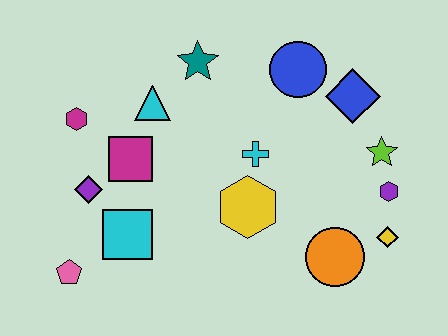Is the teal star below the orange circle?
No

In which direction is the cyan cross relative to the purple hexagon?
The cyan cross is to the left of the purple hexagon.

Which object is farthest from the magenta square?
The yellow diamond is farthest from the magenta square.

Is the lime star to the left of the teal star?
No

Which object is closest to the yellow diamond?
The purple hexagon is closest to the yellow diamond.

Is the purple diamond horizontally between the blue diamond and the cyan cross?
No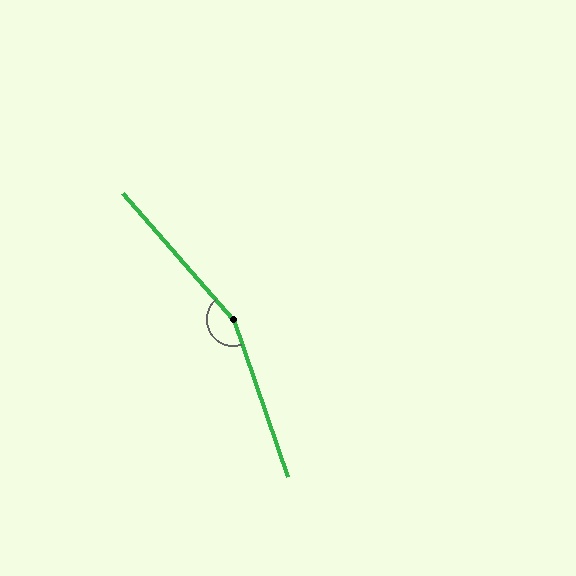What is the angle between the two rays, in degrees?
Approximately 158 degrees.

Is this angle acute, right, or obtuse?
It is obtuse.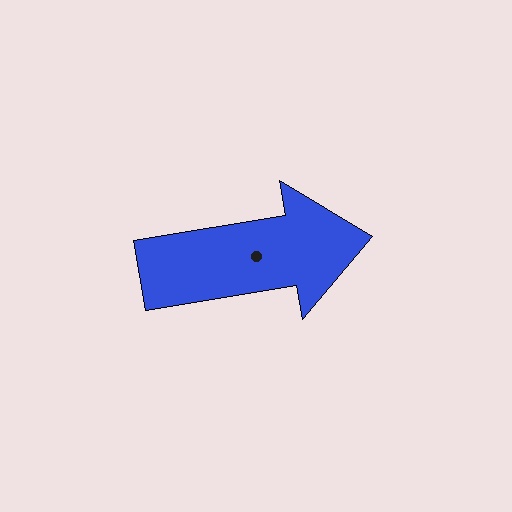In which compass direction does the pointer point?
East.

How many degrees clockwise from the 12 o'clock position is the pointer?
Approximately 80 degrees.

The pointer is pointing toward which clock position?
Roughly 3 o'clock.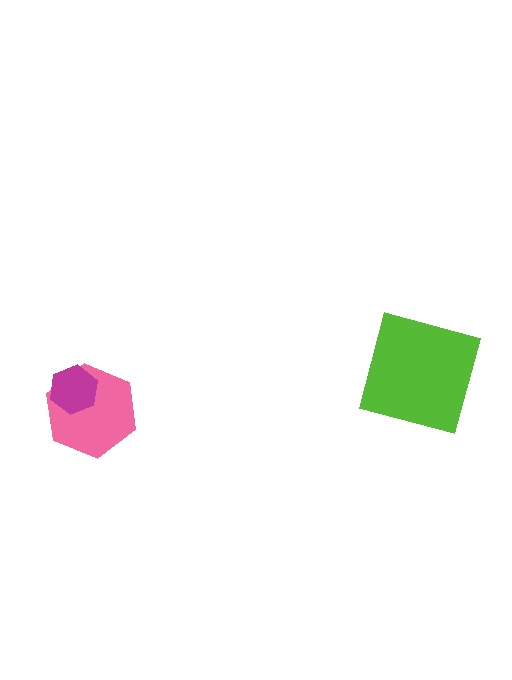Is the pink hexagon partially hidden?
Yes, it is partially covered by another shape.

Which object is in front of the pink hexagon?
The magenta hexagon is in front of the pink hexagon.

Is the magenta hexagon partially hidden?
No, no other shape covers it.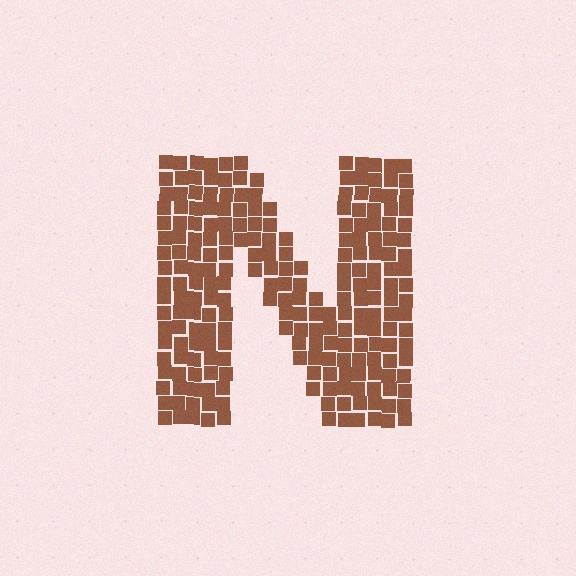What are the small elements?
The small elements are squares.